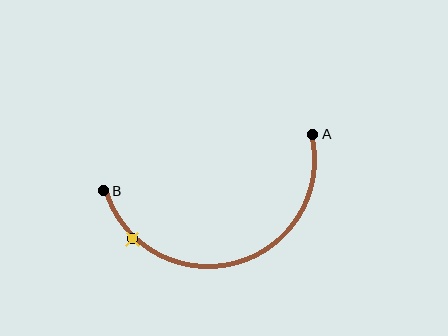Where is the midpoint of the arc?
The arc midpoint is the point on the curve farthest from the straight line joining A and B. It sits below that line.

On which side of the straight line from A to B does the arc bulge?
The arc bulges below the straight line connecting A and B.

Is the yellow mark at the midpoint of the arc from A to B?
No. The yellow mark lies on the arc but is closer to endpoint B. The arc midpoint would be at the point on the curve equidistant along the arc from both A and B.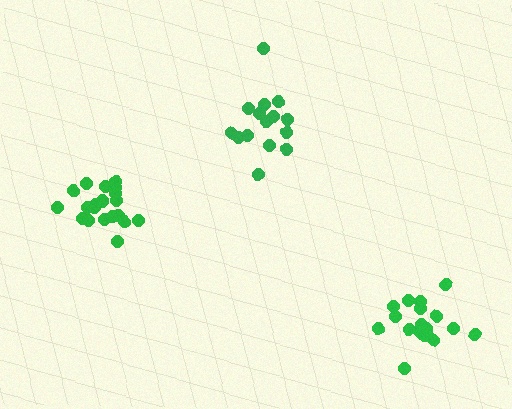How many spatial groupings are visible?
There are 3 spatial groupings.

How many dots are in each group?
Group 1: 15 dots, Group 2: 19 dots, Group 3: 20 dots (54 total).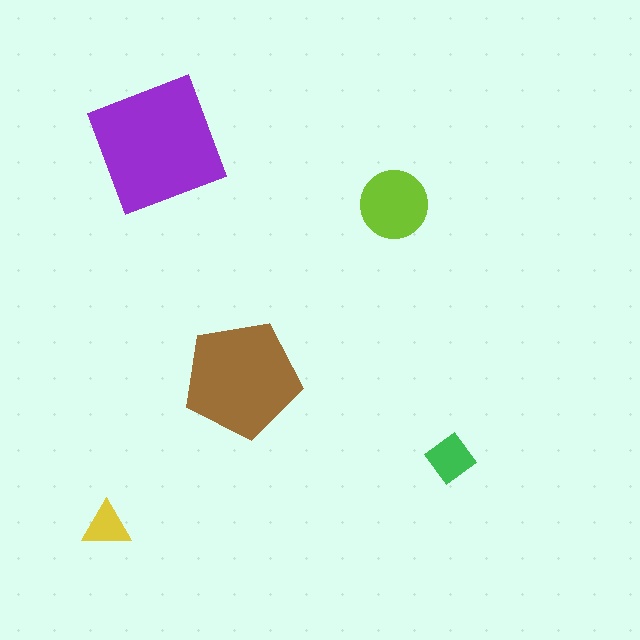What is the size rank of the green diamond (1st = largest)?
4th.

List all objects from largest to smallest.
The purple square, the brown pentagon, the lime circle, the green diamond, the yellow triangle.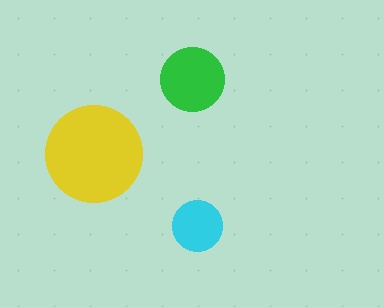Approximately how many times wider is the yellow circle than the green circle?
About 1.5 times wider.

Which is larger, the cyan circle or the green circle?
The green one.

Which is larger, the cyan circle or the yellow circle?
The yellow one.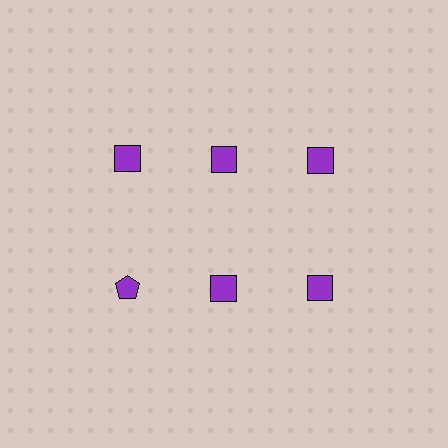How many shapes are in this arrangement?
There are 6 shapes arranged in a grid pattern.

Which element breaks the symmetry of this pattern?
The purple pentagon in the second row, leftmost column breaks the symmetry. All other shapes are purple squares.